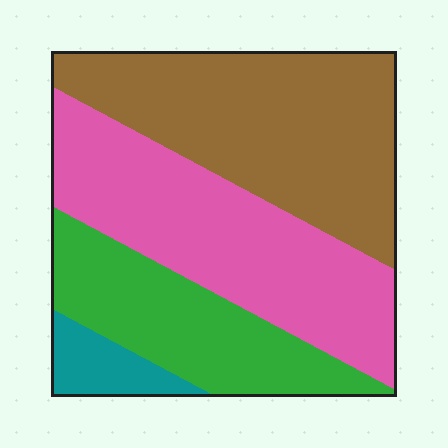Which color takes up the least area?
Teal, at roughly 5%.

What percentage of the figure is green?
Green takes up about one fifth (1/5) of the figure.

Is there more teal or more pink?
Pink.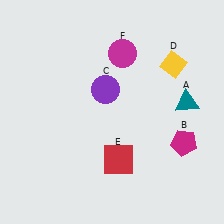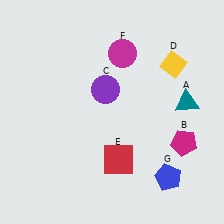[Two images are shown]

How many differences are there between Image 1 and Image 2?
There is 1 difference between the two images.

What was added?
A blue pentagon (G) was added in Image 2.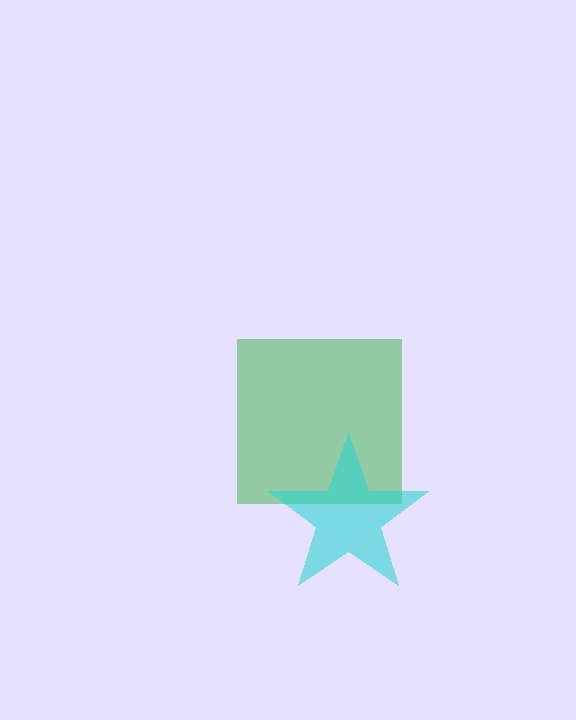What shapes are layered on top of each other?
The layered shapes are: a green square, a cyan star.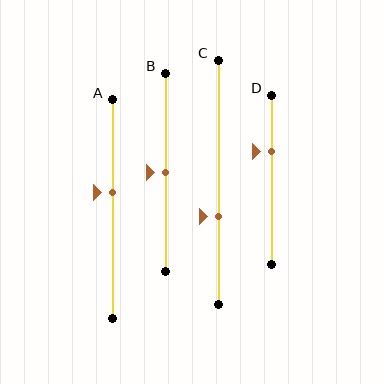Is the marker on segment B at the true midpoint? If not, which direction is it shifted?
Yes, the marker on segment B is at the true midpoint.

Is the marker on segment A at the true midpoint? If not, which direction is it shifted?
No, the marker on segment A is shifted upward by about 7% of the segment length.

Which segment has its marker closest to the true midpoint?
Segment B has its marker closest to the true midpoint.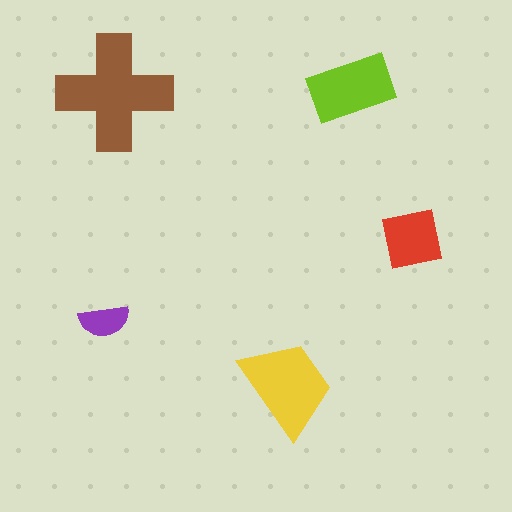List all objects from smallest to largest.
The purple semicircle, the red square, the lime rectangle, the yellow trapezoid, the brown cross.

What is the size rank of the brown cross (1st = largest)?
1st.